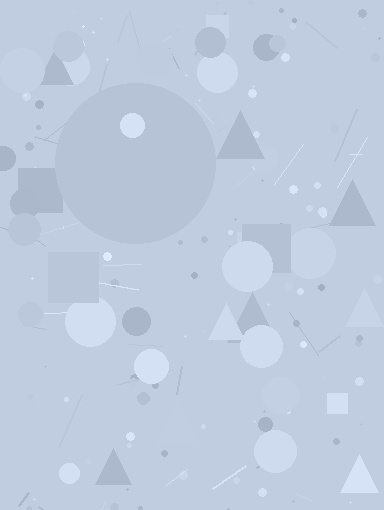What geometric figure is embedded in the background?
A circle is embedded in the background.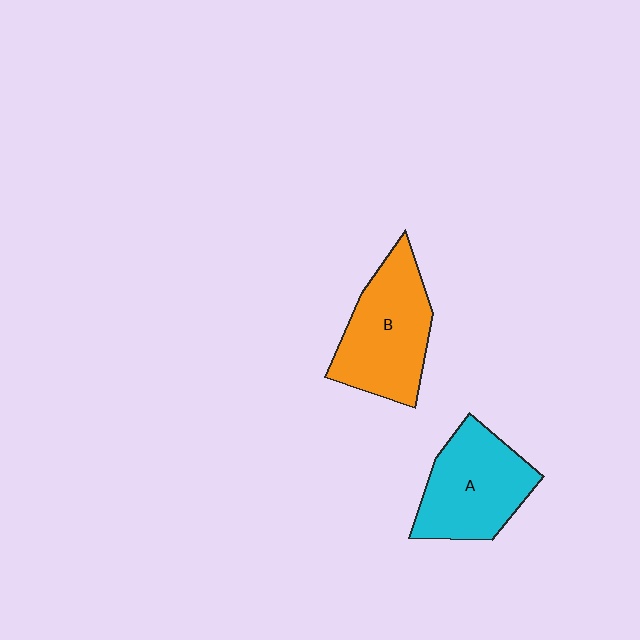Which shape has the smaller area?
Shape A (cyan).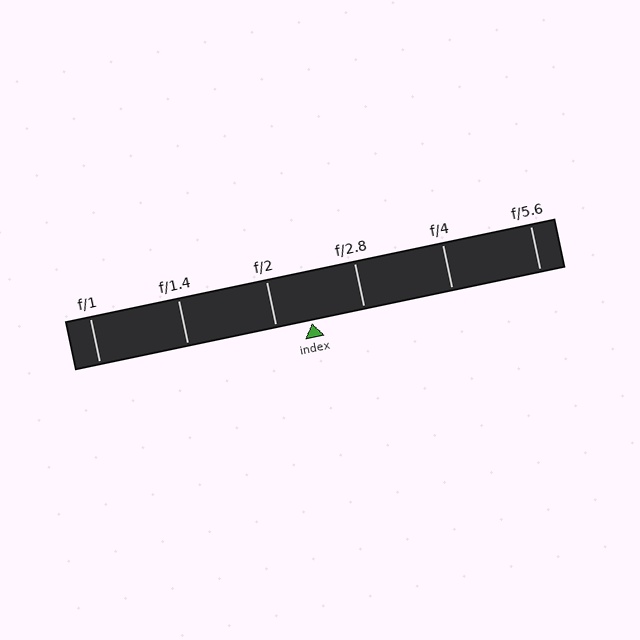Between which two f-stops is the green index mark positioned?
The index mark is between f/2 and f/2.8.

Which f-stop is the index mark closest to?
The index mark is closest to f/2.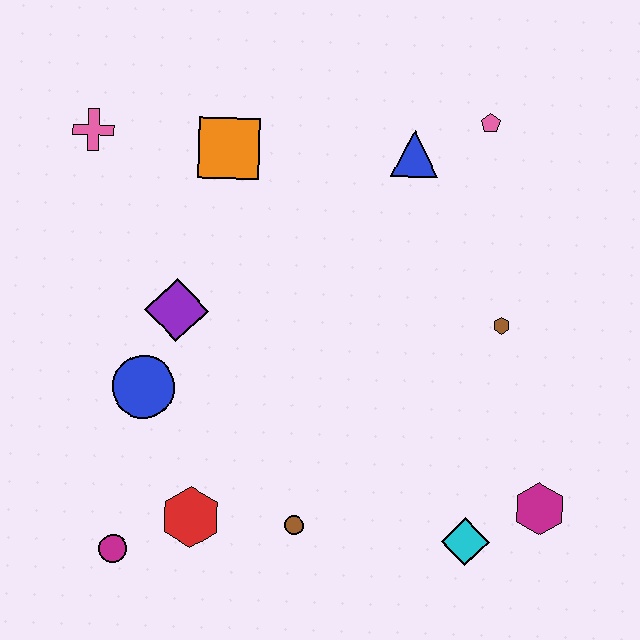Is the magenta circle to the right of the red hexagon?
No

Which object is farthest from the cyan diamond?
The pink cross is farthest from the cyan diamond.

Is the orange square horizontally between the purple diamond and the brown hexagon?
Yes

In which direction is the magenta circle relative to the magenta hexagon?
The magenta circle is to the left of the magenta hexagon.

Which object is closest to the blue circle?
The purple diamond is closest to the blue circle.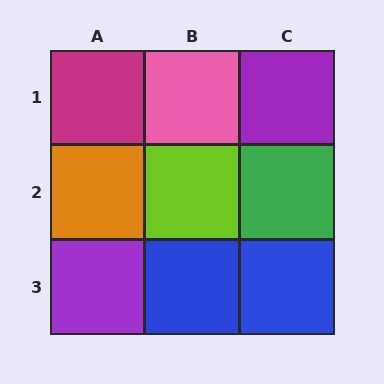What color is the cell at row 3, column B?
Blue.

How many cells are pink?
1 cell is pink.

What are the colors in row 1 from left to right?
Magenta, pink, purple.